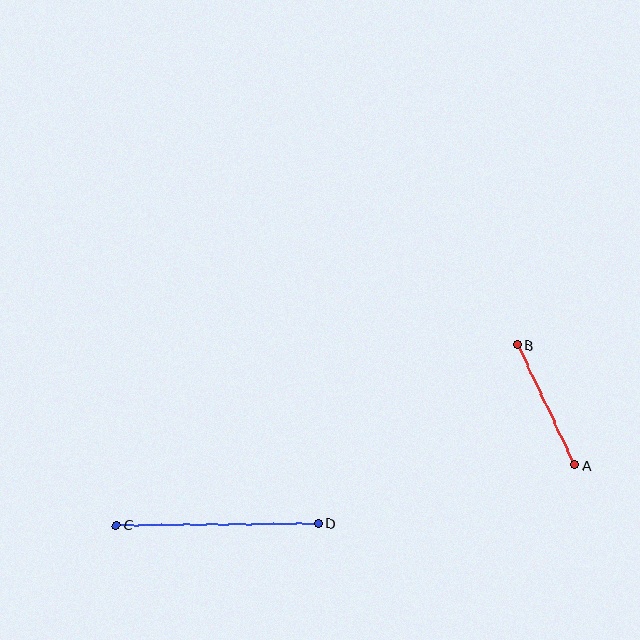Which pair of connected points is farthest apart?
Points C and D are farthest apart.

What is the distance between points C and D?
The distance is approximately 202 pixels.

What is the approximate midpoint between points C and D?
The midpoint is at approximately (217, 524) pixels.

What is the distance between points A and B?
The distance is approximately 133 pixels.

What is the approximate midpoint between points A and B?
The midpoint is at approximately (546, 405) pixels.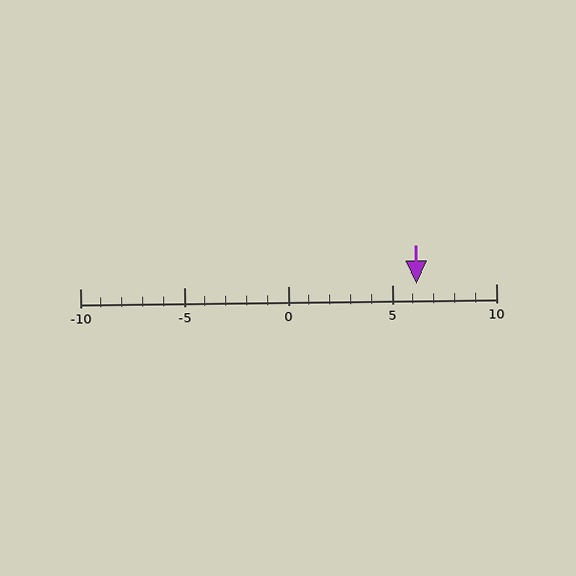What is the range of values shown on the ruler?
The ruler shows values from -10 to 10.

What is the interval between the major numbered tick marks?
The major tick marks are spaced 5 units apart.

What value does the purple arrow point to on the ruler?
The purple arrow points to approximately 6.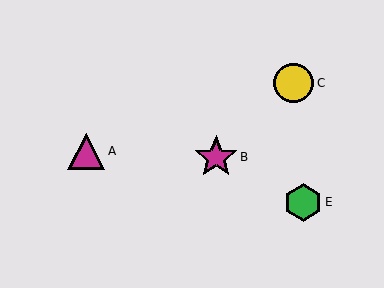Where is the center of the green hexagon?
The center of the green hexagon is at (303, 202).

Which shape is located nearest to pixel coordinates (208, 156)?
The magenta star (labeled B) at (216, 157) is nearest to that location.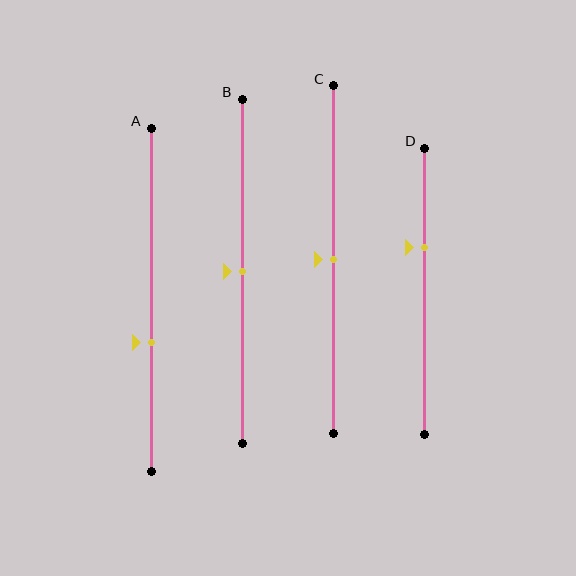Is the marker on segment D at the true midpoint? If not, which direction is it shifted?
No, the marker on segment D is shifted upward by about 15% of the segment length.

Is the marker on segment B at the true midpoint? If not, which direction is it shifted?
Yes, the marker on segment B is at the true midpoint.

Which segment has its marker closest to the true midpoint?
Segment B has its marker closest to the true midpoint.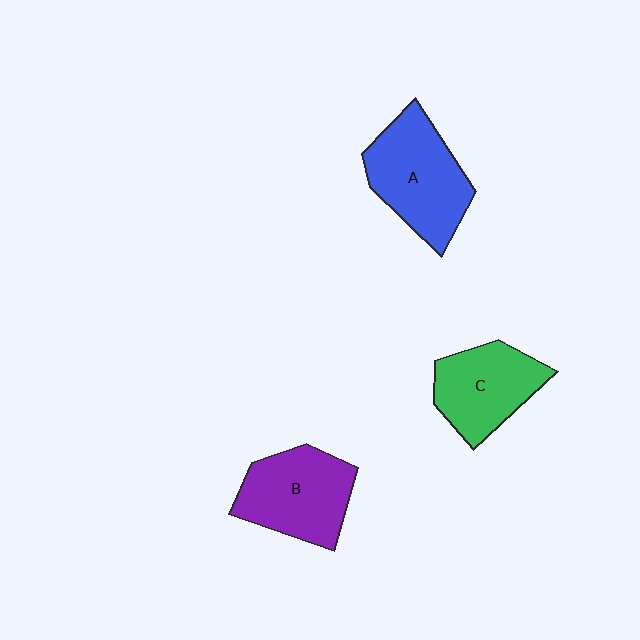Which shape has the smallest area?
Shape C (green).